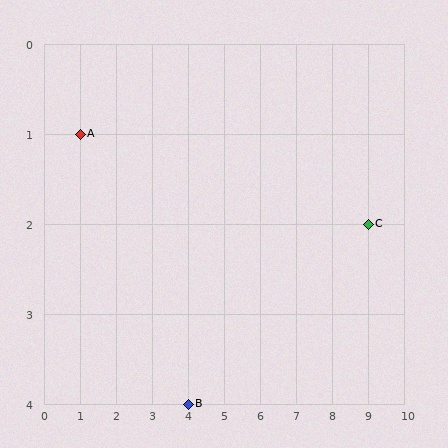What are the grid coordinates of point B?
Point B is at grid coordinates (4, 4).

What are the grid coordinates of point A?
Point A is at grid coordinates (1, 1).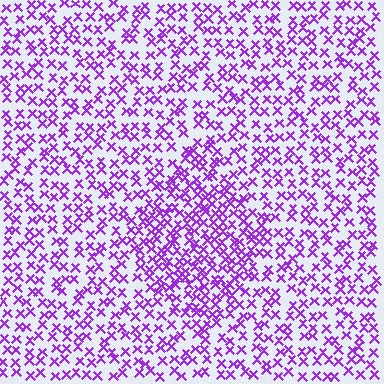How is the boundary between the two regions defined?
The boundary is defined by a change in element density (approximately 1.7x ratio). All elements are the same color, size, and shape.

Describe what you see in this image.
The image contains small purple elements arranged at two different densities. A diamond-shaped region is visible where the elements are more densely packed than the surrounding area.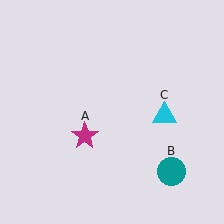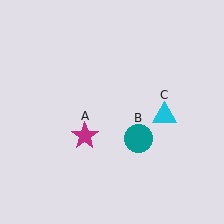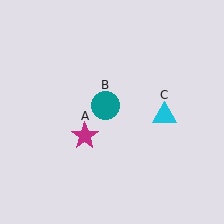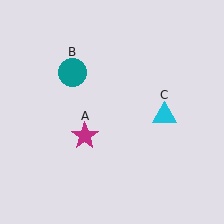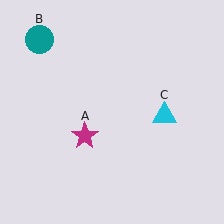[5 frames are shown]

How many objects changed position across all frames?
1 object changed position: teal circle (object B).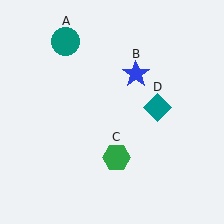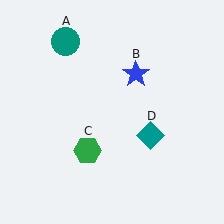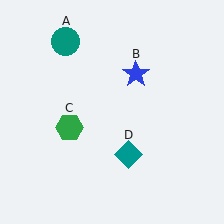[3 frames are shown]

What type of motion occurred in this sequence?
The green hexagon (object C), teal diamond (object D) rotated clockwise around the center of the scene.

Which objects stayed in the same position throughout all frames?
Teal circle (object A) and blue star (object B) remained stationary.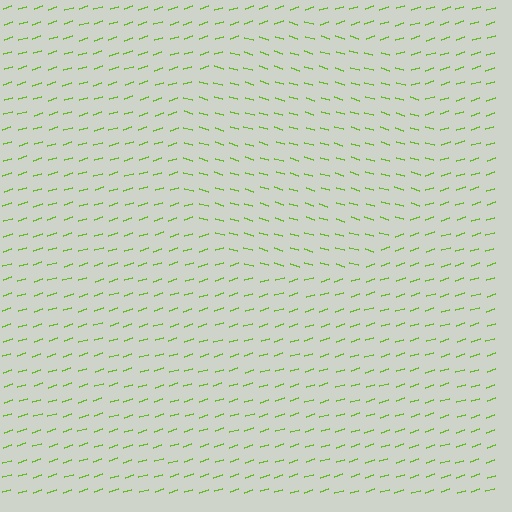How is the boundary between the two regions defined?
The boundary is defined purely by a change in line orientation (approximately 34 degrees difference). All lines are the same color and thickness.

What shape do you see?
I see a circle.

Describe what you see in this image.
The image is filled with small lime line segments. A circle region in the image has lines oriented differently from the surrounding lines, creating a visible texture boundary.